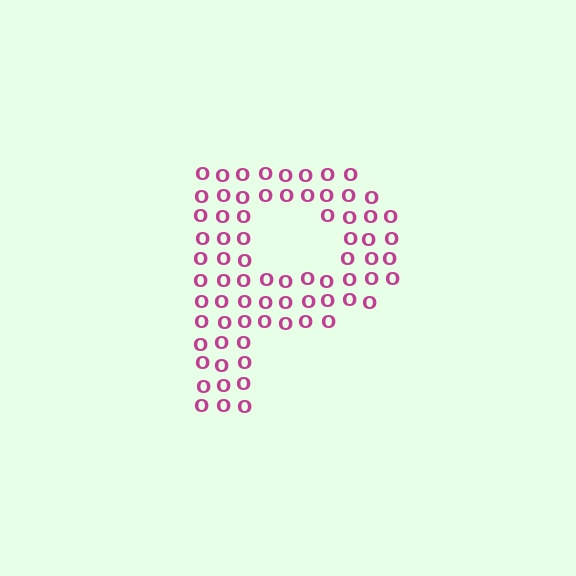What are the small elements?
The small elements are letter O's.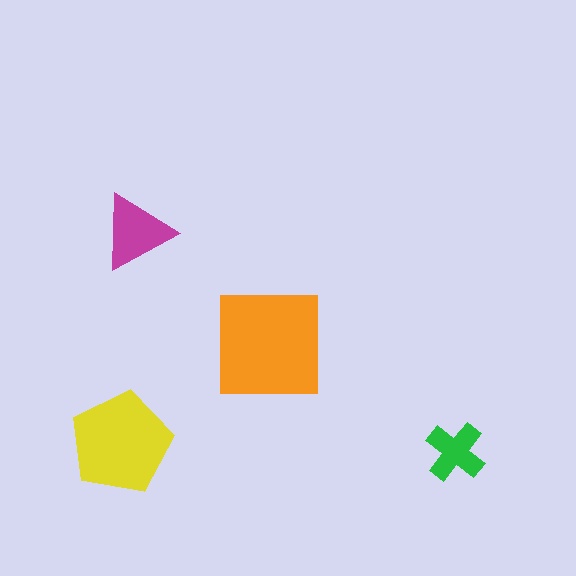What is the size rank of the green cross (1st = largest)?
4th.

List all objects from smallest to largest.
The green cross, the magenta triangle, the yellow pentagon, the orange square.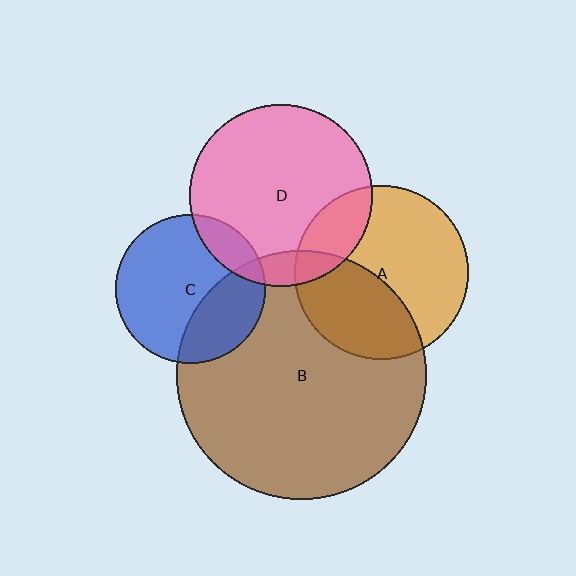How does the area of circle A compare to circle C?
Approximately 1.4 times.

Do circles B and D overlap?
Yes.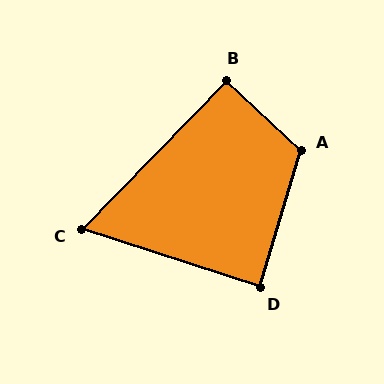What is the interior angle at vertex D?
Approximately 89 degrees (approximately right).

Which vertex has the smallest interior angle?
C, at approximately 64 degrees.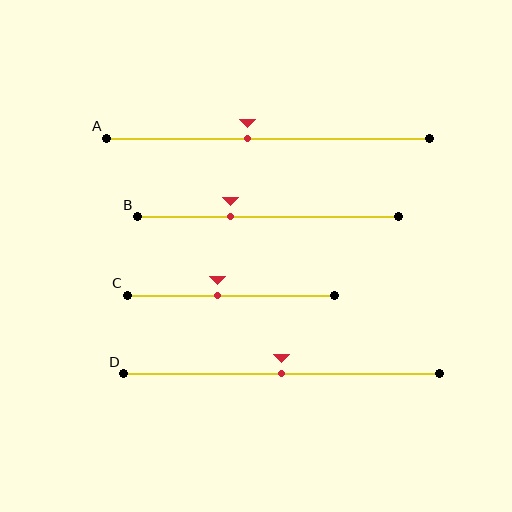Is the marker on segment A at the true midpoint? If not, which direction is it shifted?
No, the marker on segment A is shifted to the left by about 6% of the segment length.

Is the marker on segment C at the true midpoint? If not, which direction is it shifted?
No, the marker on segment C is shifted to the left by about 6% of the segment length.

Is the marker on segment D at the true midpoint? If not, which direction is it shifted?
Yes, the marker on segment D is at the true midpoint.